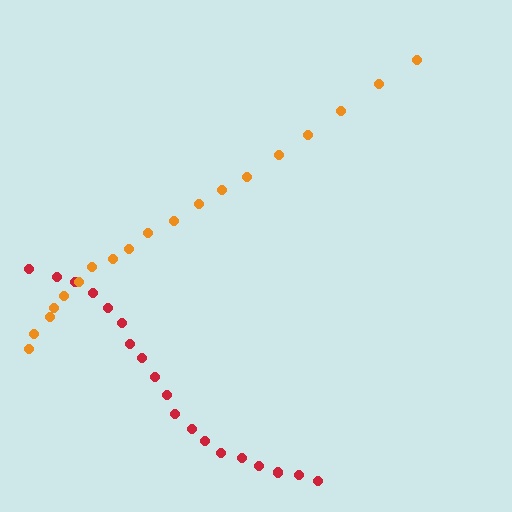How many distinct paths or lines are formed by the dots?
There are 2 distinct paths.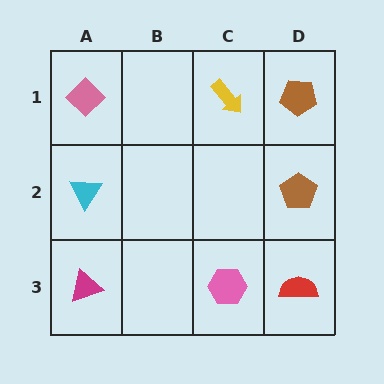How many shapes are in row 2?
2 shapes.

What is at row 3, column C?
A pink hexagon.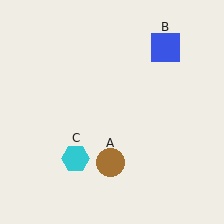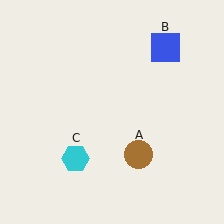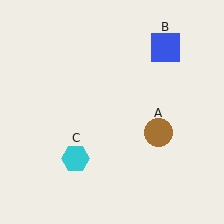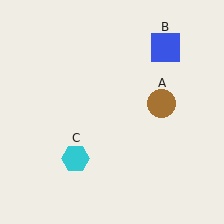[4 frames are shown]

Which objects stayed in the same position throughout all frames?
Blue square (object B) and cyan hexagon (object C) remained stationary.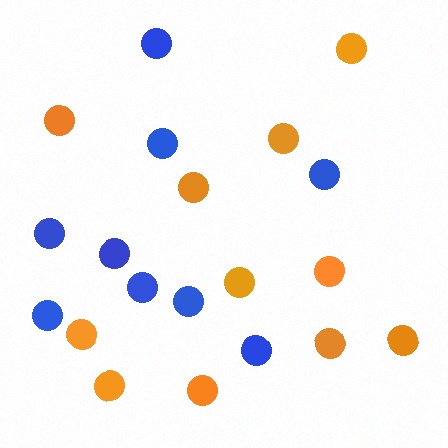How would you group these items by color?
There are 2 groups: one group of orange circles (11) and one group of blue circles (9).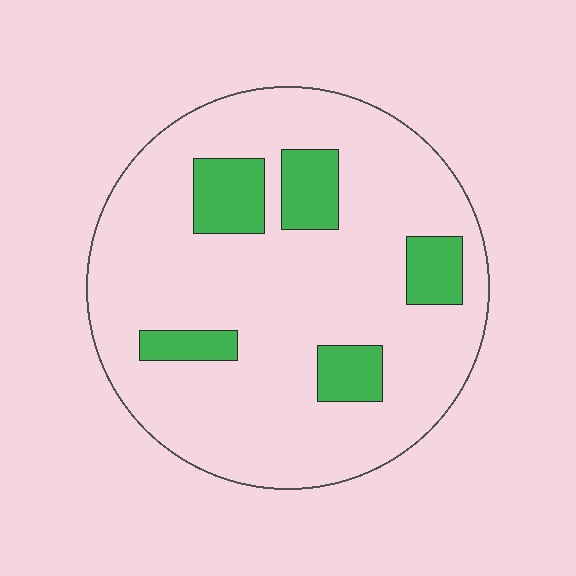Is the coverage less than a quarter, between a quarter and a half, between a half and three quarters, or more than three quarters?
Less than a quarter.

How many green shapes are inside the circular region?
5.